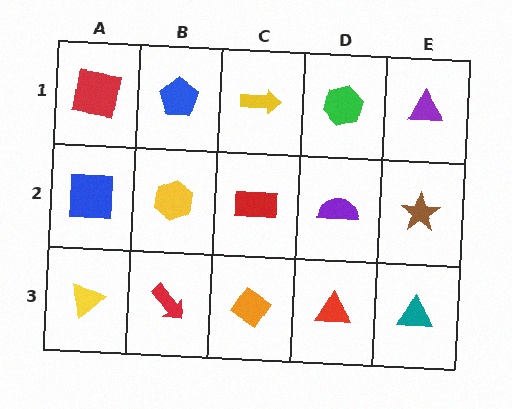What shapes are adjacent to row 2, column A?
A red square (row 1, column A), a yellow triangle (row 3, column A), a yellow hexagon (row 2, column B).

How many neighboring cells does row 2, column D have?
4.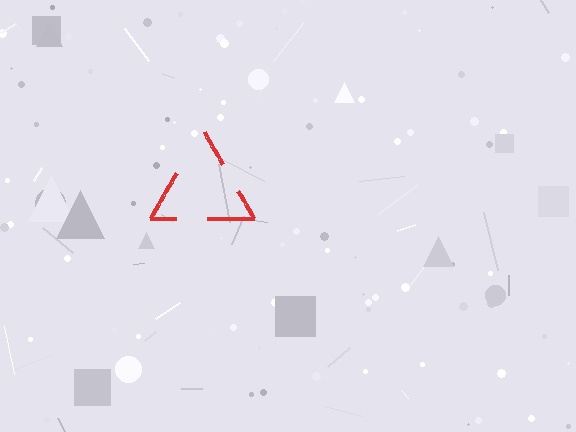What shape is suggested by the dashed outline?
The dashed outline suggests a triangle.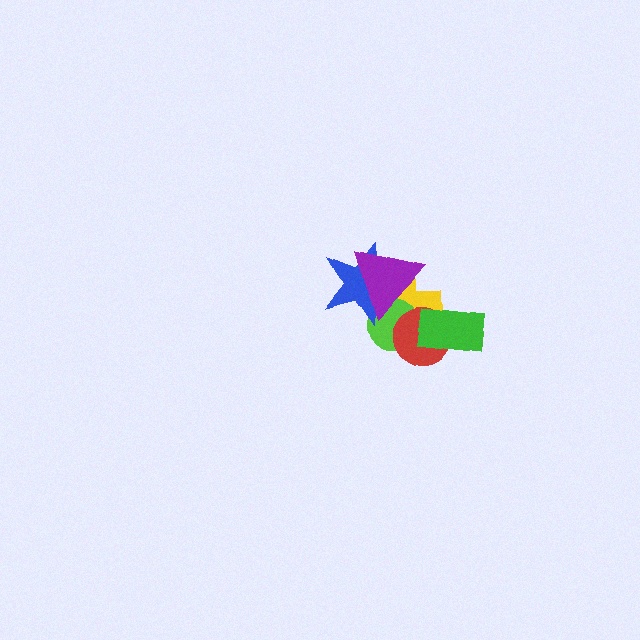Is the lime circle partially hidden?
Yes, it is partially covered by another shape.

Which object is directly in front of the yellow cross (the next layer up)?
The lime circle is directly in front of the yellow cross.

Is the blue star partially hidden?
Yes, it is partially covered by another shape.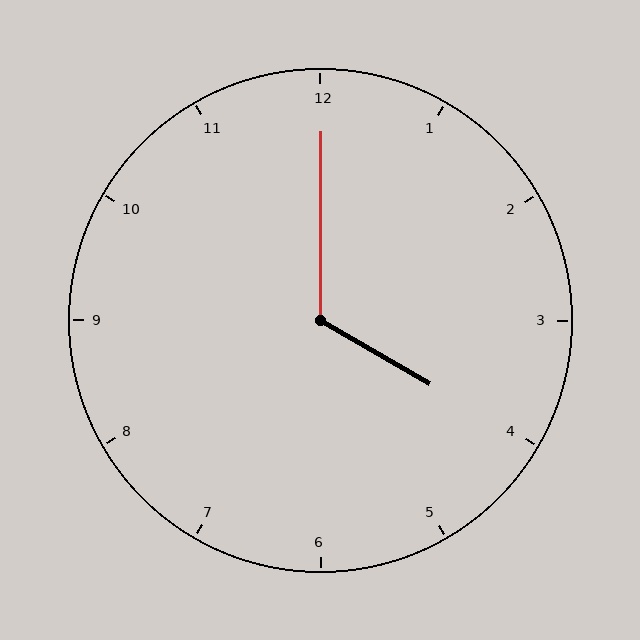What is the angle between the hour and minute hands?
Approximately 120 degrees.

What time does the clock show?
4:00.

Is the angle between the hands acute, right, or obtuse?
It is obtuse.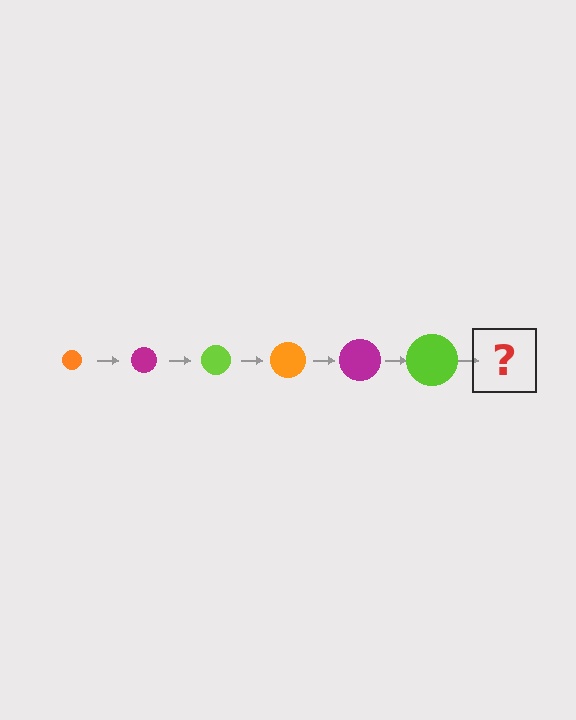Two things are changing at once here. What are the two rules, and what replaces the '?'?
The two rules are that the circle grows larger each step and the color cycles through orange, magenta, and lime. The '?' should be an orange circle, larger than the previous one.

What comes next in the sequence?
The next element should be an orange circle, larger than the previous one.